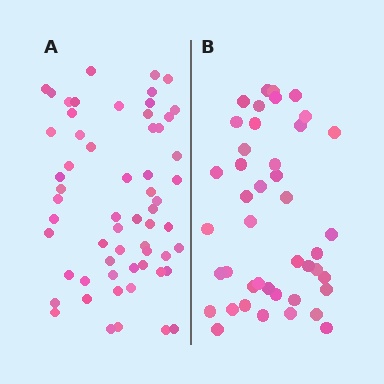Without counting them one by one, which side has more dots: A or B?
Region A (the left region) has more dots.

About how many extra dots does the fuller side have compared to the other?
Region A has approximately 15 more dots than region B.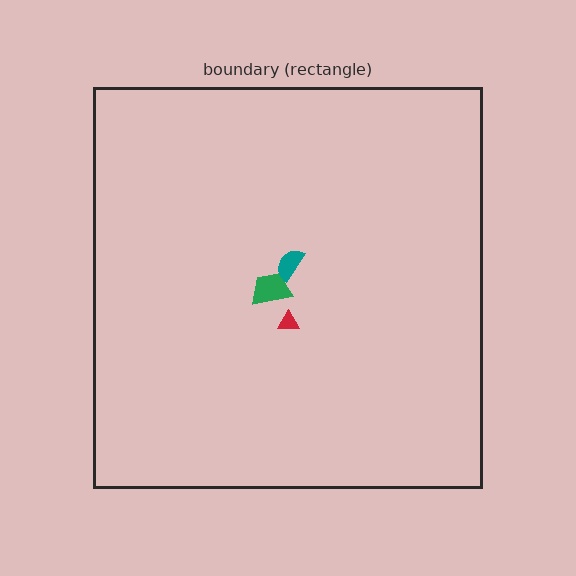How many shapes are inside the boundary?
3 inside, 0 outside.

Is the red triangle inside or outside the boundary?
Inside.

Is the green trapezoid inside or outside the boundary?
Inside.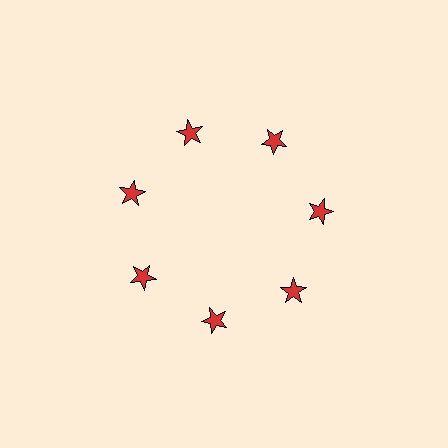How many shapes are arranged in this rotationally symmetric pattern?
There are 7 shapes, arranged in 7 groups of 1.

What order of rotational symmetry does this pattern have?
This pattern has 7-fold rotational symmetry.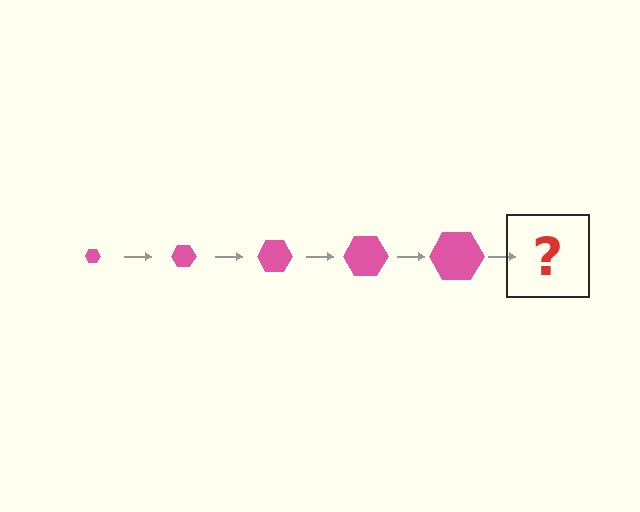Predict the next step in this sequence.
The next step is a pink hexagon, larger than the previous one.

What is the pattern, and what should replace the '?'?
The pattern is that the hexagon gets progressively larger each step. The '?' should be a pink hexagon, larger than the previous one.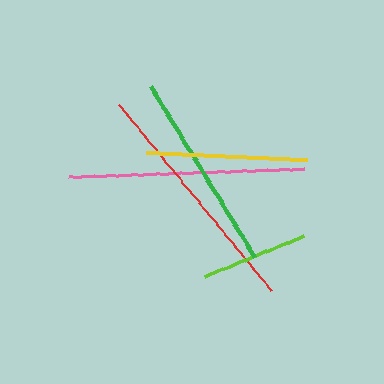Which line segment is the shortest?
The lime line is the shortest at approximately 107 pixels.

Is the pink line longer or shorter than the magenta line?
The pink line is longer than the magenta line.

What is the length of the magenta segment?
The magenta segment is approximately 117 pixels long.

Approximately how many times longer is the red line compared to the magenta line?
The red line is approximately 2.1 times the length of the magenta line.